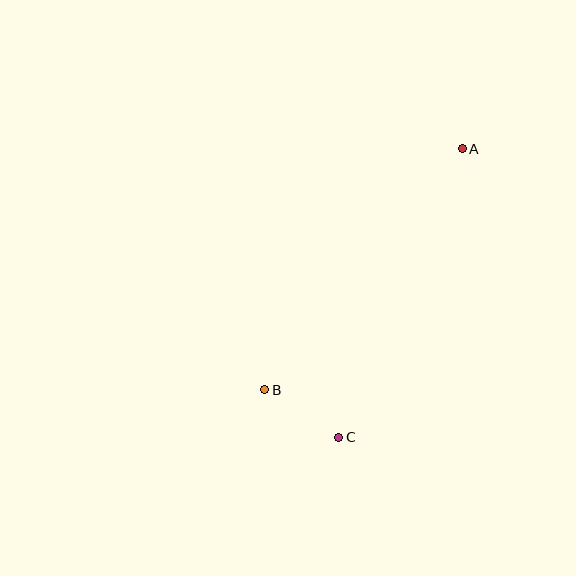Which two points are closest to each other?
Points B and C are closest to each other.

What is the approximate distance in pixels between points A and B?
The distance between A and B is approximately 312 pixels.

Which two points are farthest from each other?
Points A and C are farthest from each other.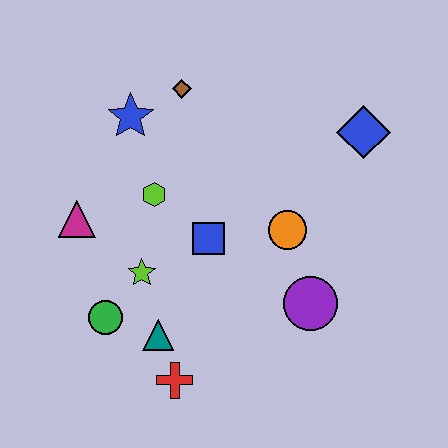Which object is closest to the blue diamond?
The orange circle is closest to the blue diamond.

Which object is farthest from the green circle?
The blue diamond is farthest from the green circle.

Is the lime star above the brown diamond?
No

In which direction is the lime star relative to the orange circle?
The lime star is to the left of the orange circle.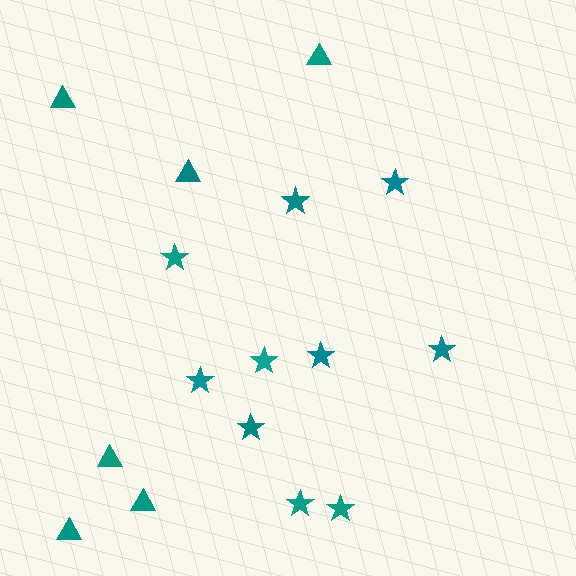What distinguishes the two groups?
There are 2 groups: one group of stars (10) and one group of triangles (6).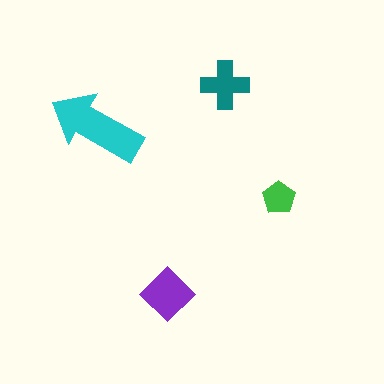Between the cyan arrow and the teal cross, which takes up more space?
The cyan arrow.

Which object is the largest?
The cyan arrow.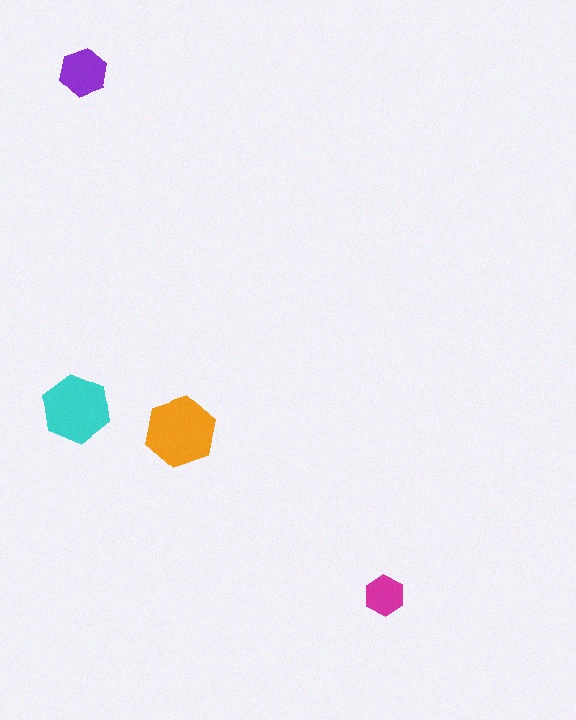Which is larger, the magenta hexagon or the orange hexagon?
The orange one.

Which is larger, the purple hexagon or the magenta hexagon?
The purple one.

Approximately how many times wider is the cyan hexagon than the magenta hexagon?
About 1.5 times wider.